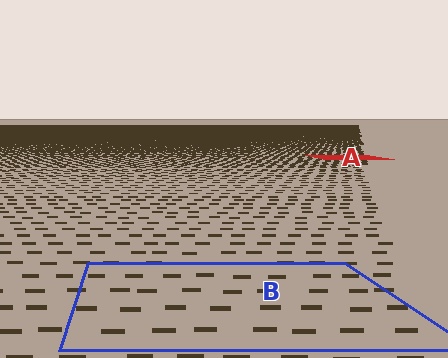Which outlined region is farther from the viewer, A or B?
Region A is farther from the viewer — the texture elements inside it appear smaller and more densely packed.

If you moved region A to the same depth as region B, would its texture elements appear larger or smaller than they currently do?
They would appear larger. At a closer depth, the same texture elements are projected at a bigger on-screen size.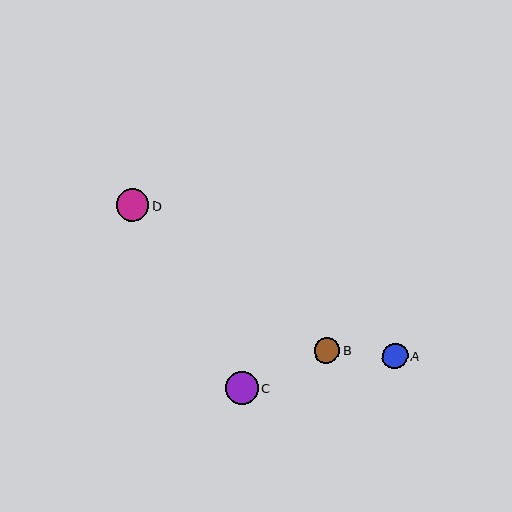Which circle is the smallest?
Circle B is the smallest with a size of approximately 26 pixels.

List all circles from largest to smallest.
From largest to smallest: C, D, A, B.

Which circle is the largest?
Circle C is the largest with a size of approximately 33 pixels.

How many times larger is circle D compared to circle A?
Circle D is approximately 1.3 times the size of circle A.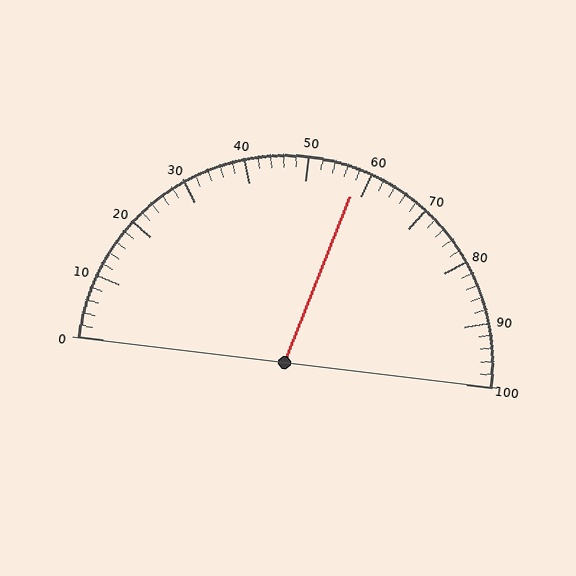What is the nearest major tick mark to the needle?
The nearest major tick mark is 60.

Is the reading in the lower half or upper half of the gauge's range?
The reading is in the upper half of the range (0 to 100).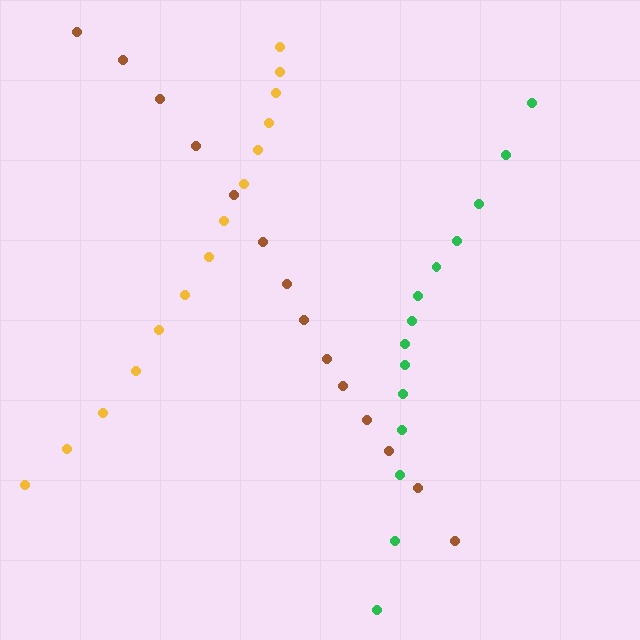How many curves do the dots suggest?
There are 3 distinct paths.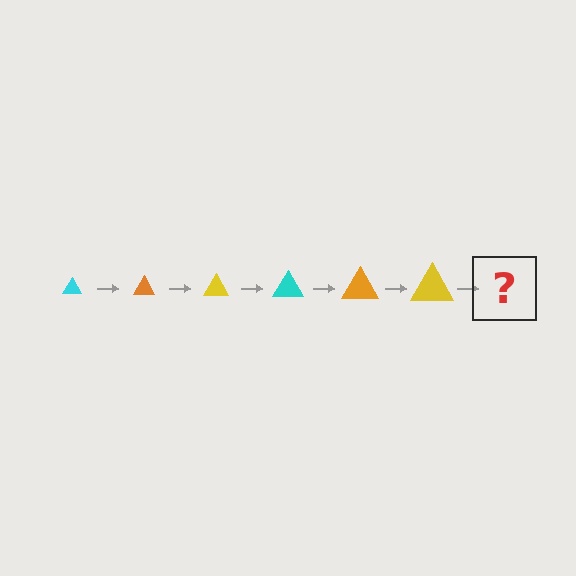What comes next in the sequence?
The next element should be a cyan triangle, larger than the previous one.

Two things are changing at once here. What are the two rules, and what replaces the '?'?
The two rules are that the triangle grows larger each step and the color cycles through cyan, orange, and yellow. The '?' should be a cyan triangle, larger than the previous one.